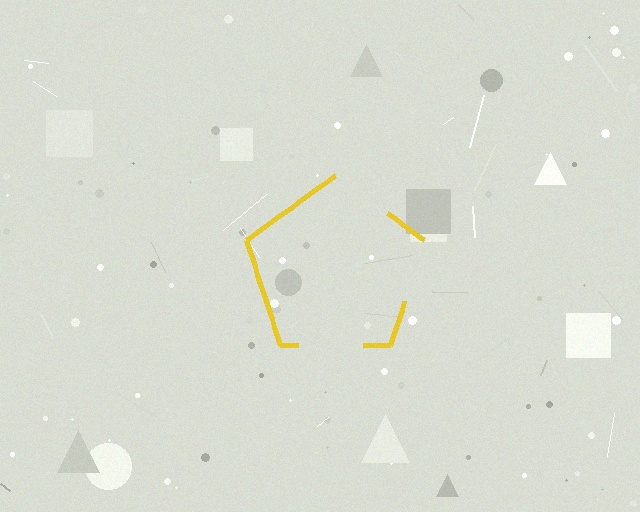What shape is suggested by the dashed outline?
The dashed outline suggests a pentagon.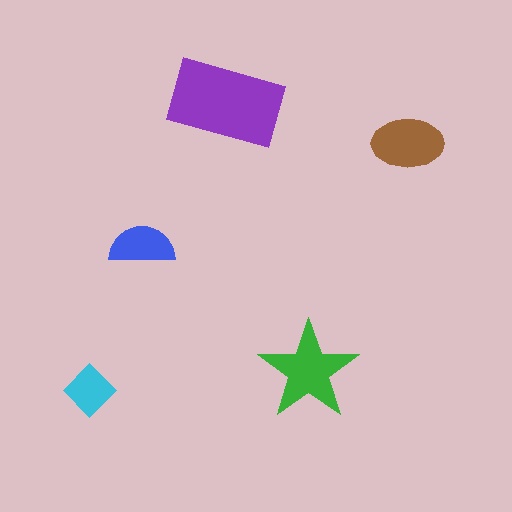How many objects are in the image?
There are 5 objects in the image.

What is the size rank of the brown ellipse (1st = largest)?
3rd.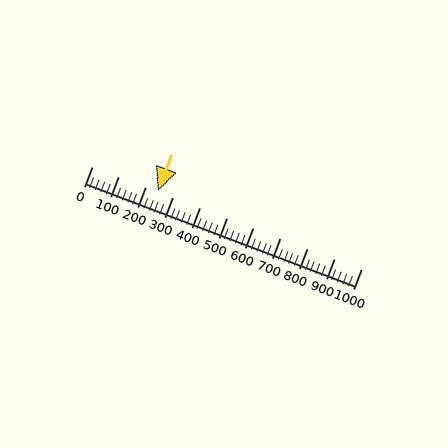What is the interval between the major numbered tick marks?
The major tick marks are spaced 100 units apart.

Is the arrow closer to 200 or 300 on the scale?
The arrow is closer to 200.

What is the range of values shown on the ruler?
The ruler shows values from 0 to 1000.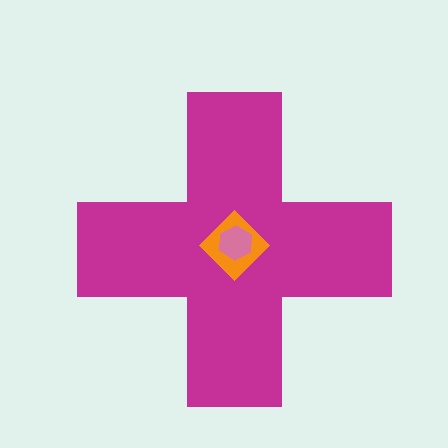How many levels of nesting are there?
3.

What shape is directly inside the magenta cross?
The orange diamond.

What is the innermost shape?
The pink hexagon.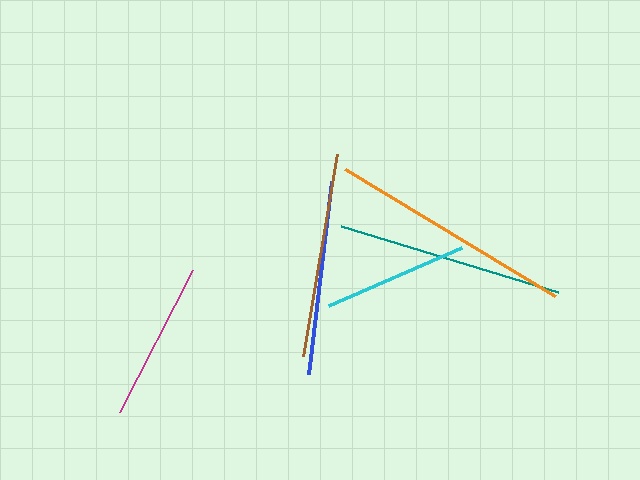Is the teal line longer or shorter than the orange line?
The orange line is longer than the teal line.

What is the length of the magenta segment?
The magenta segment is approximately 160 pixels long.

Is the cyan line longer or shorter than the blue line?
The blue line is longer than the cyan line.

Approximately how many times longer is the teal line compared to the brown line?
The teal line is approximately 1.1 times the length of the brown line.